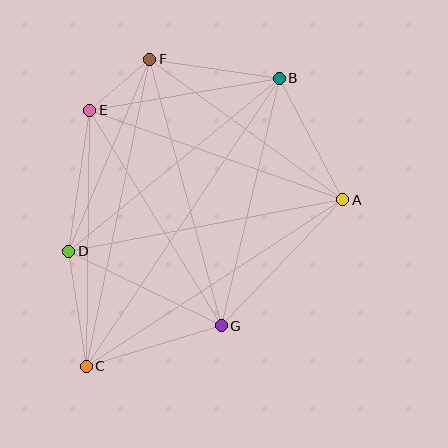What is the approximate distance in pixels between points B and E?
The distance between B and E is approximately 192 pixels.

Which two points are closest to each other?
Points E and F are closest to each other.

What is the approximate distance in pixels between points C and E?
The distance between C and E is approximately 256 pixels.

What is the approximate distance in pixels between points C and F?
The distance between C and F is approximately 313 pixels.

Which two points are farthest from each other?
Points B and C are farthest from each other.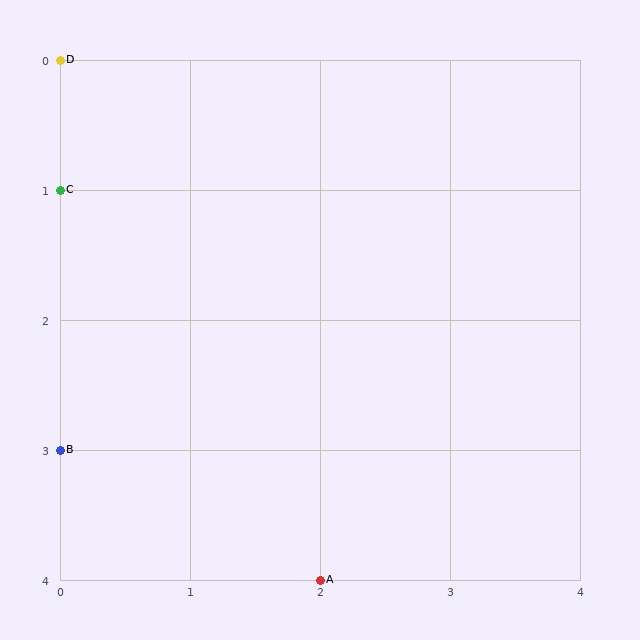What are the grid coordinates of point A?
Point A is at grid coordinates (2, 4).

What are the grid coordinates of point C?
Point C is at grid coordinates (0, 1).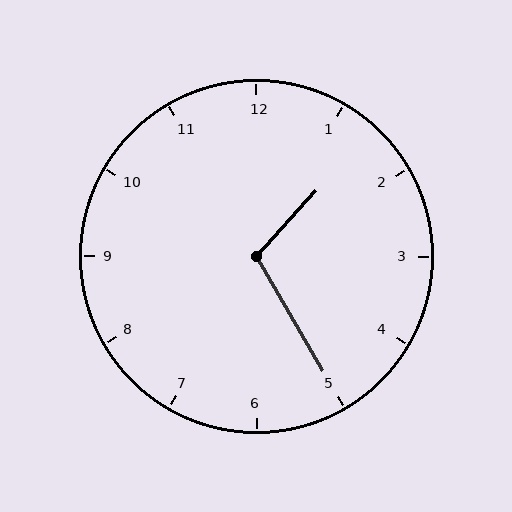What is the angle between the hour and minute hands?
Approximately 108 degrees.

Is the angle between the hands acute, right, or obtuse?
It is obtuse.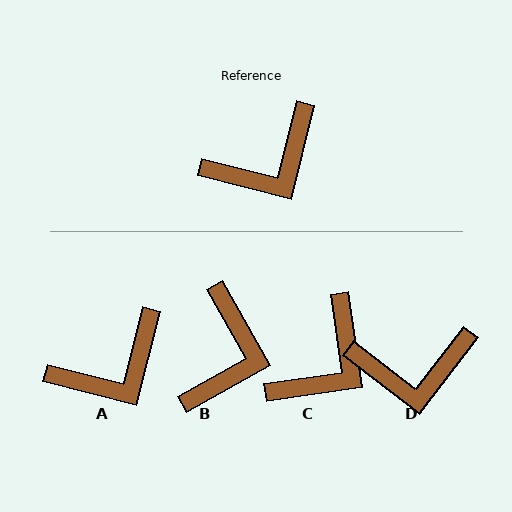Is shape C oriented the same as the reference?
No, it is off by about 22 degrees.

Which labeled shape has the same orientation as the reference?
A.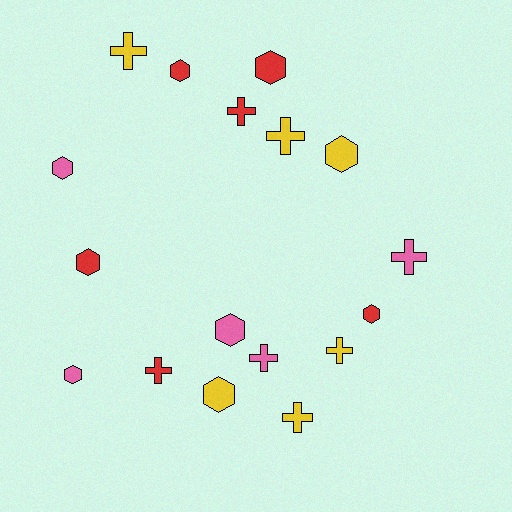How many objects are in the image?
There are 17 objects.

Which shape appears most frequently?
Hexagon, with 9 objects.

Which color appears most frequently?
Yellow, with 6 objects.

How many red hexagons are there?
There are 4 red hexagons.